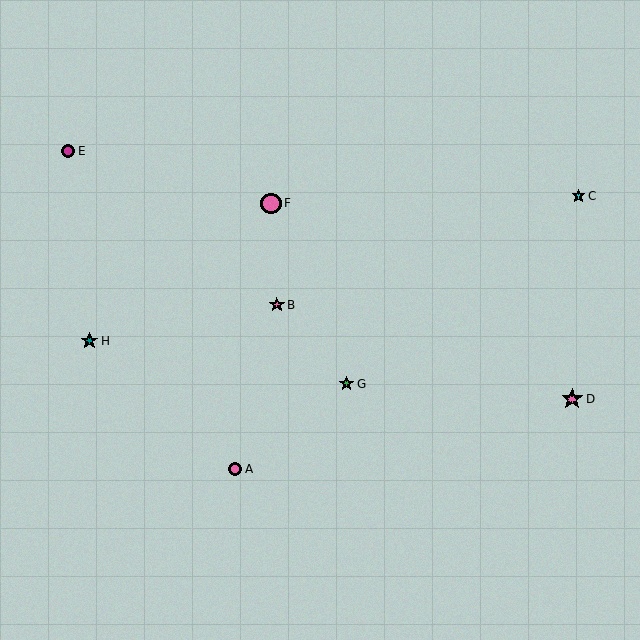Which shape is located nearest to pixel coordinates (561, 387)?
The pink star (labeled D) at (572, 399) is nearest to that location.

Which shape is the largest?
The pink star (labeled D) is the largest.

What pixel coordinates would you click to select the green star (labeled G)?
Click at (346, 384) to select the green star G.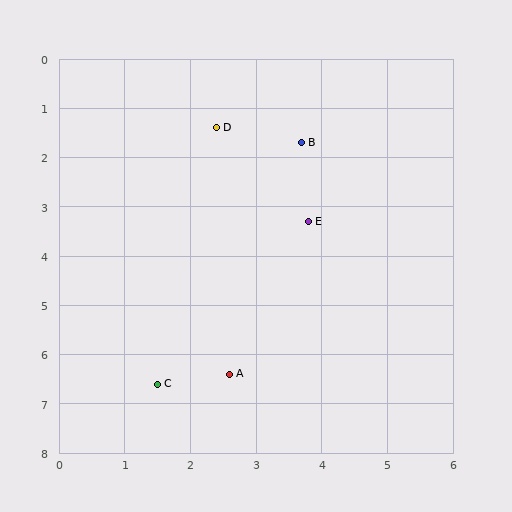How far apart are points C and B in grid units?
Points C and B are about 5.4 grid units apart.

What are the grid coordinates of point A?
Point A is at approximately (2.6, 6.4).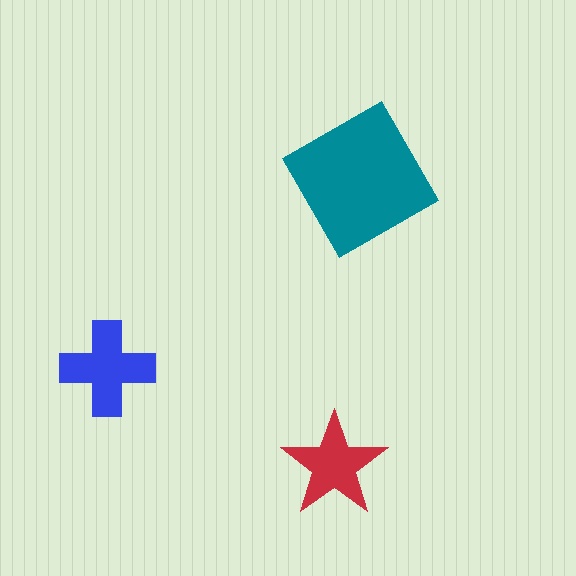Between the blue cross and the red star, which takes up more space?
The blue cross.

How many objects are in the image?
There are 3 objects in the image.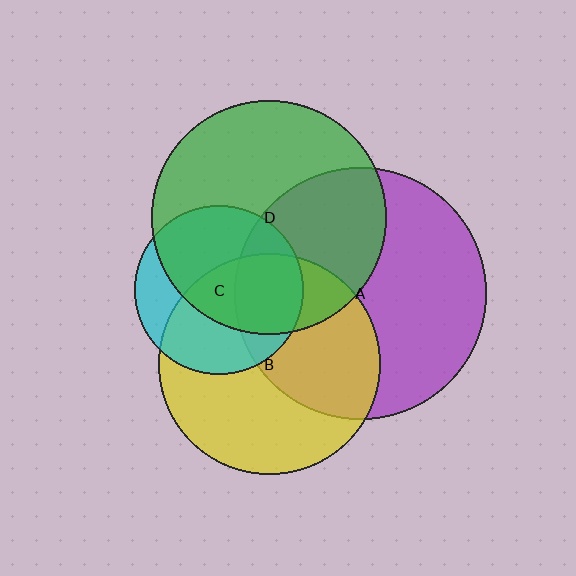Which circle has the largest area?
Circle A (purple).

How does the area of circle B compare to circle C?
Approximately 1.7 times.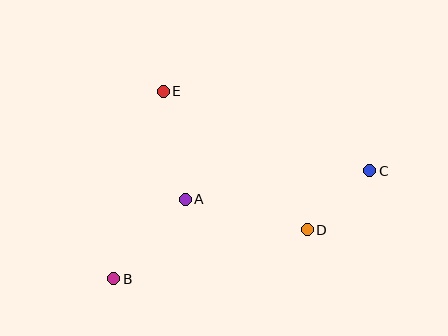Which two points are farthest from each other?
Points B and C are farthest from each other.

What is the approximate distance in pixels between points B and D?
The distance between B and D is approximately 200 pixels.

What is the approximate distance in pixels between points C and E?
The distance between C and E is approximately 222 pixels.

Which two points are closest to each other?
Points C and D are closest to each other.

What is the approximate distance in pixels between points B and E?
The distance between B and E is approximately 194 pixels.